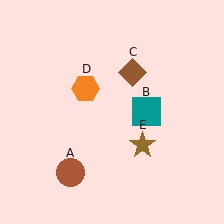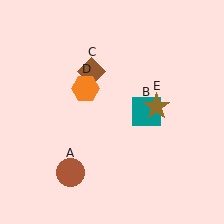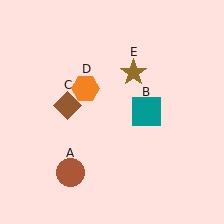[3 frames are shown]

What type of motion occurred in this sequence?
The brown diamond (object C), brown star (object E) rotated counterclockwise around the center of the scene.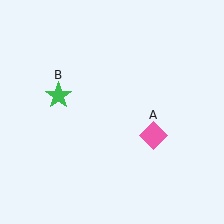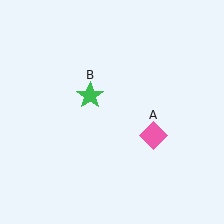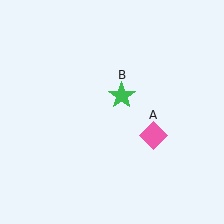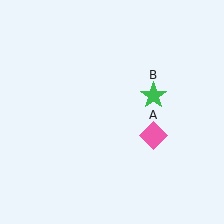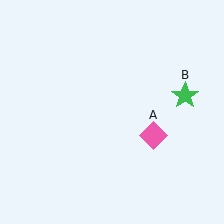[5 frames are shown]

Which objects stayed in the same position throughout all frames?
Pink diamond (object A) remained stationary.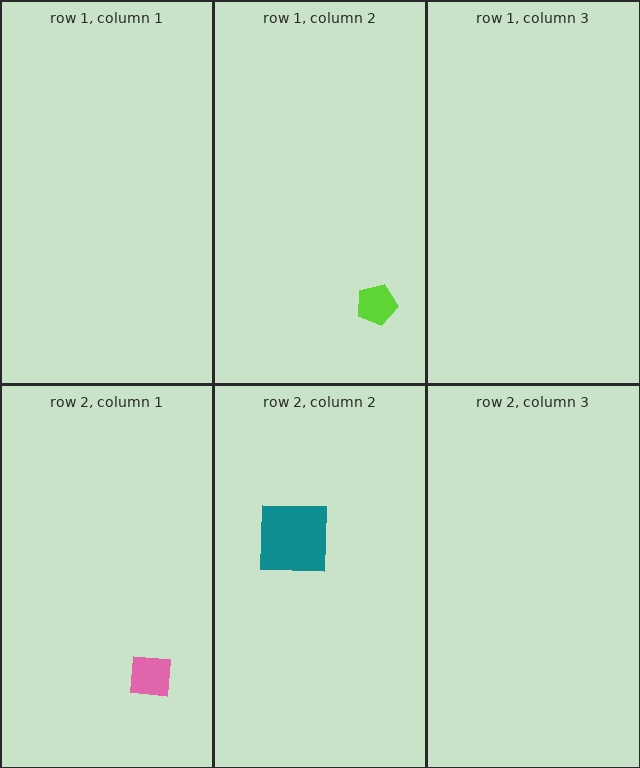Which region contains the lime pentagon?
The row 1, column 2 region.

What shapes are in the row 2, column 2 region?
The teal square.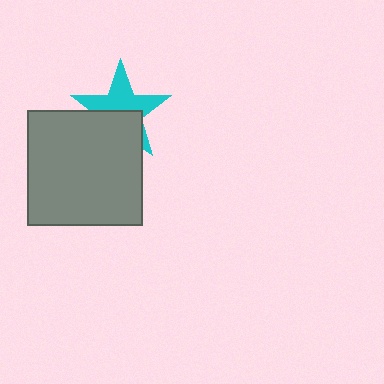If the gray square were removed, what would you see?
You would see the complete cyan star.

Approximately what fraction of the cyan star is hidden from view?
Roughly 47% of the cyan star is hidden behind the gray square.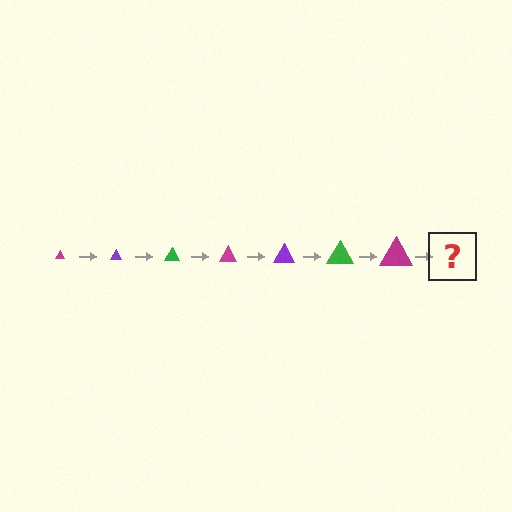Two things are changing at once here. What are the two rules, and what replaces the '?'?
The two rules are that the triangle grows larger each step and the color cycles through magenta, purple, and green. The '?' should be a purple triangle, larger than the previous one.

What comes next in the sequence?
The next element should be a purple triangle, larger than the previous one.